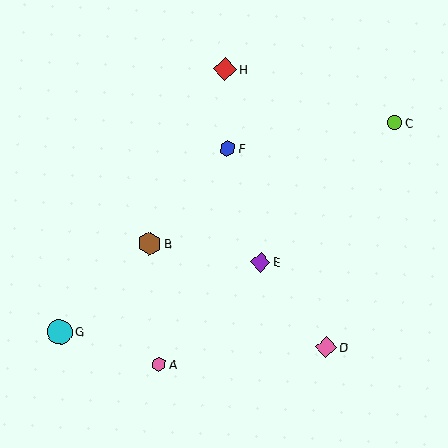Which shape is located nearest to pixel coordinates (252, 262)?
The purple diamond (labeled E) at (260, 262) is nearest to that location.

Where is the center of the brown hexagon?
The center of the brown hexagon is at (150, 243).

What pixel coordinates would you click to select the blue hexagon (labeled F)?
Click at (227, 148) to select the blue hexagon F.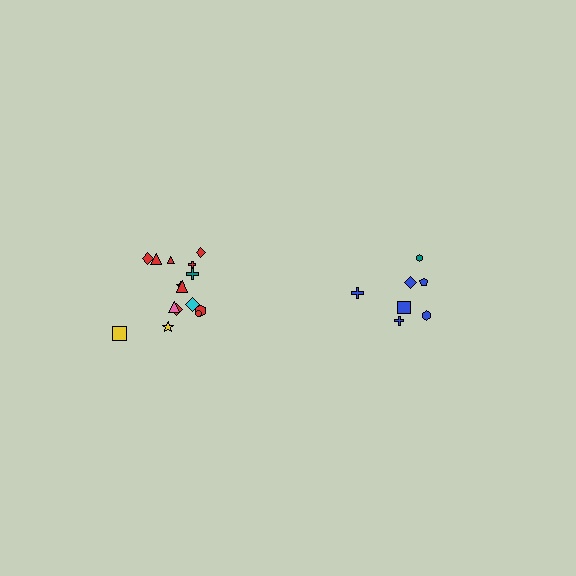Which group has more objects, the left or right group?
The left group.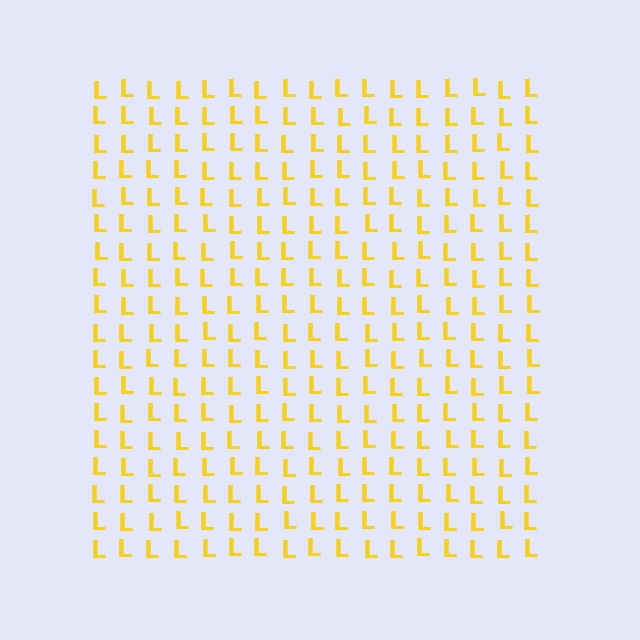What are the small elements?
The small elements are letter L's.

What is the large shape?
The large shape is a square.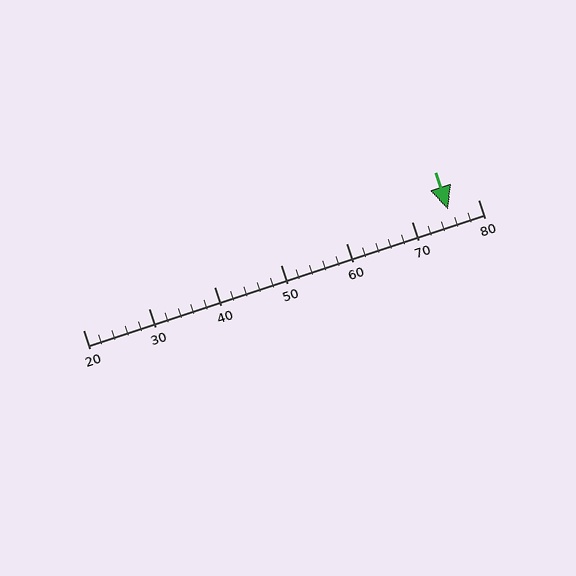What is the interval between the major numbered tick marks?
The major tick marks are spaced 10 units apart.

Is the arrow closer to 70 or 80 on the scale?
The arrow is closer to 80.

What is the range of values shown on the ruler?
The ruler shows values from 20 to 80.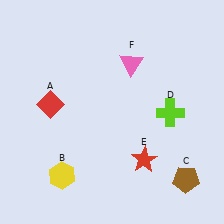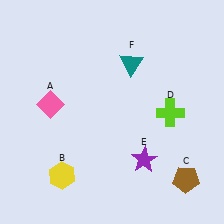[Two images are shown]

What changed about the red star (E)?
In Image 1, E is red. In Image 2, it changed to purple.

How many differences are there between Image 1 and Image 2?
There are 3 differences between the two images.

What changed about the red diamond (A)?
In Image 1, A is red. In Image 2, it changed to pink.